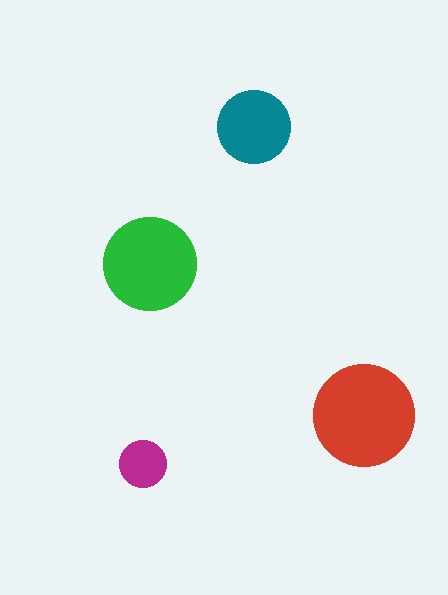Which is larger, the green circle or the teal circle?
The green one.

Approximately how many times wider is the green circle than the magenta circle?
About 2 times wider.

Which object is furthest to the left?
The magenta circle is leftmost.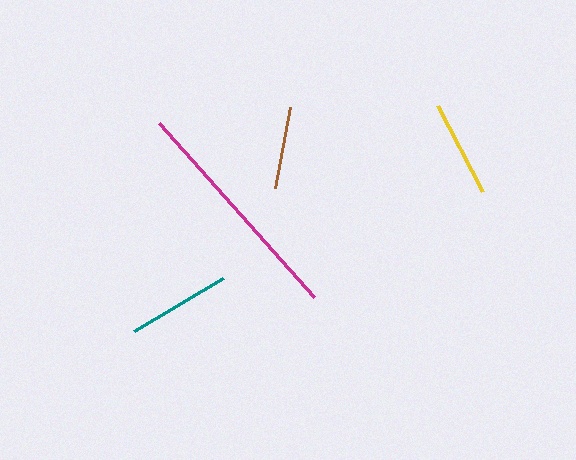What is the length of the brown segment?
The brown segment is approximately 83 pixels long.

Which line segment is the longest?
The magenta line is the longest at approximately 233 pixels.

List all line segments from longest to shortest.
From longest to shortest: magenta, teal, yellow, brown.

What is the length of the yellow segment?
The yellow segment is approximately 97 pixels long.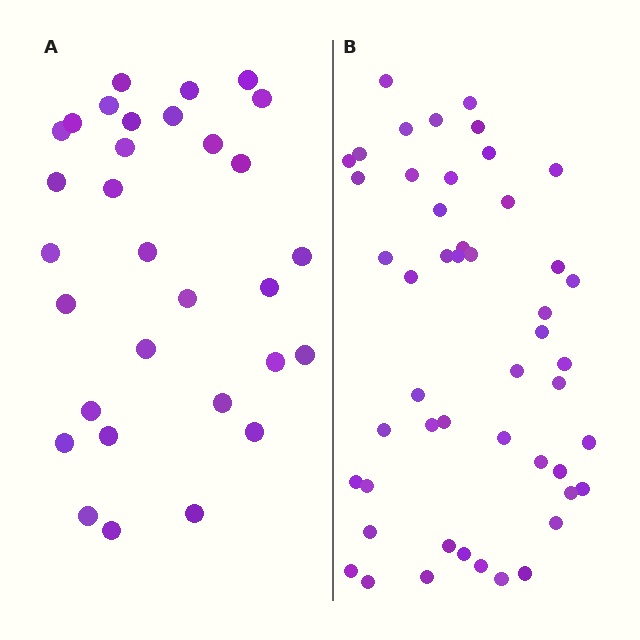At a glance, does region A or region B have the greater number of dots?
Region B (the right region) has more dots.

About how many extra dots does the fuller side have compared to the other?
Region B has approximately 20 more dots than region A.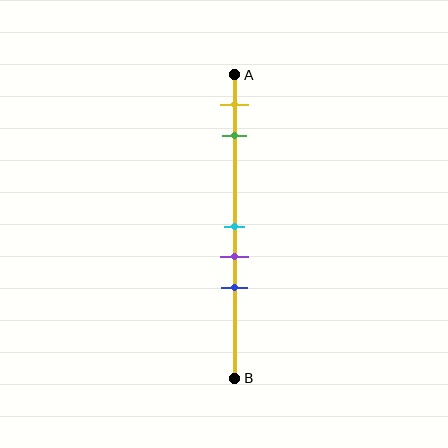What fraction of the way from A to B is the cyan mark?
The cyan mark is approximately 50% (0.5) of the way from A to B.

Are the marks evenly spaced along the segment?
No, the marks are not evenly spaced.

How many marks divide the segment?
There are 5 marks dividing the segment.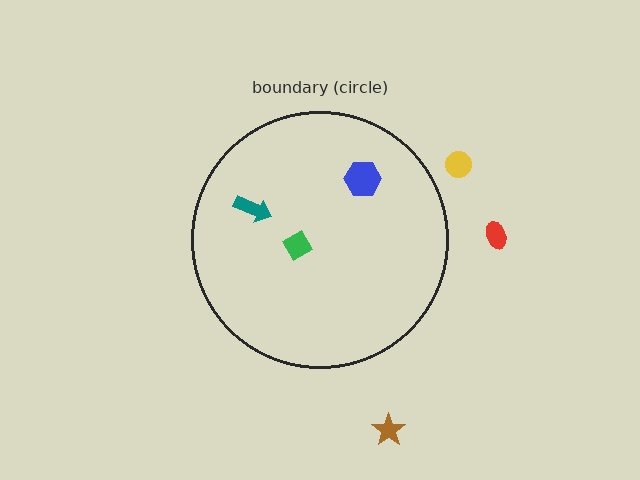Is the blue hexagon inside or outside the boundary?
Inside.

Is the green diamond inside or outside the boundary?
Inside.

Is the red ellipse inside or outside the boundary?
Outside.